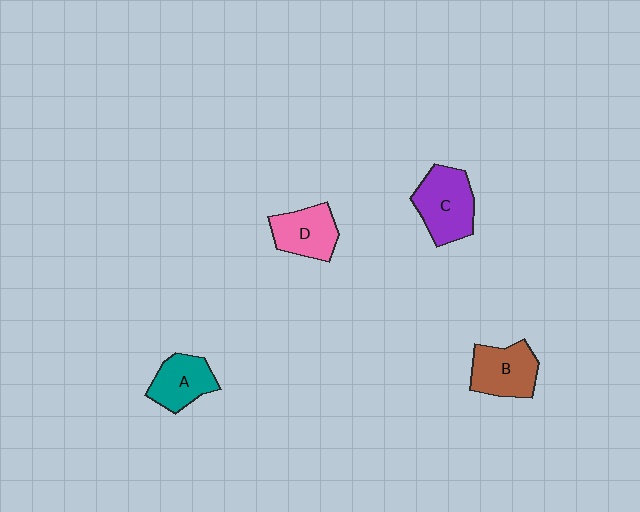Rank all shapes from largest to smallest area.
From largest to smallest: C (purple), B (brown), D (pink), A (teal).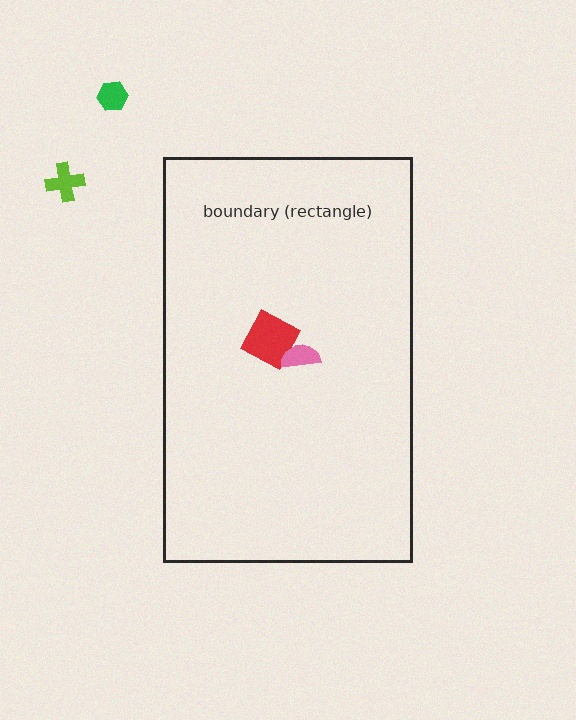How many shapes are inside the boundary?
2 inside, 2 outside.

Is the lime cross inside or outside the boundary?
Outside.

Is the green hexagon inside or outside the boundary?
Outside.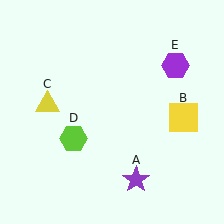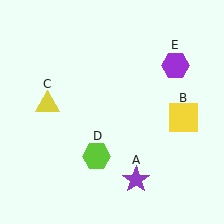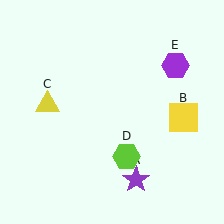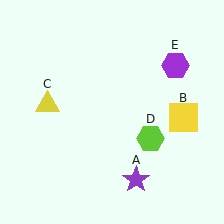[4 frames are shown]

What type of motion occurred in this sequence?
The lime hexagon (object D) rotated counterclockwise around the center of the scene.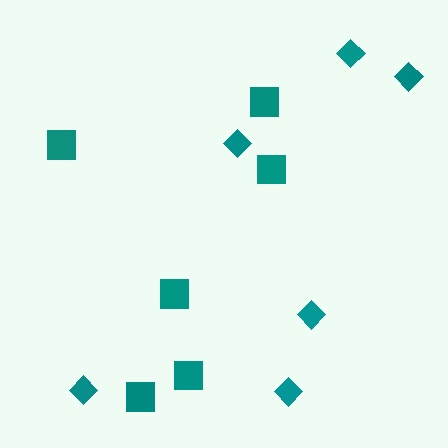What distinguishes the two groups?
There are 2 groups: one group of diamonds (6) and one group of squares (6).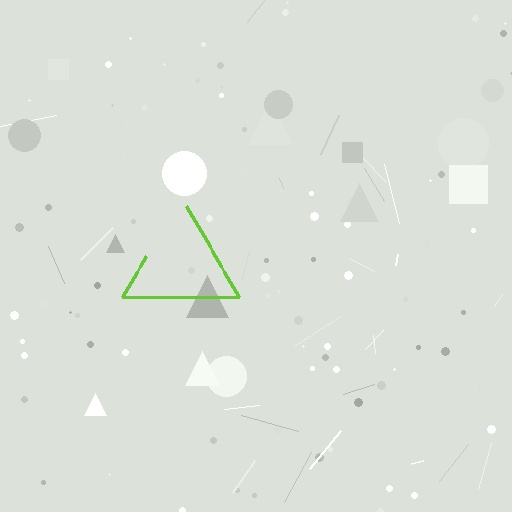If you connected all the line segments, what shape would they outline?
They would outline a triangle.